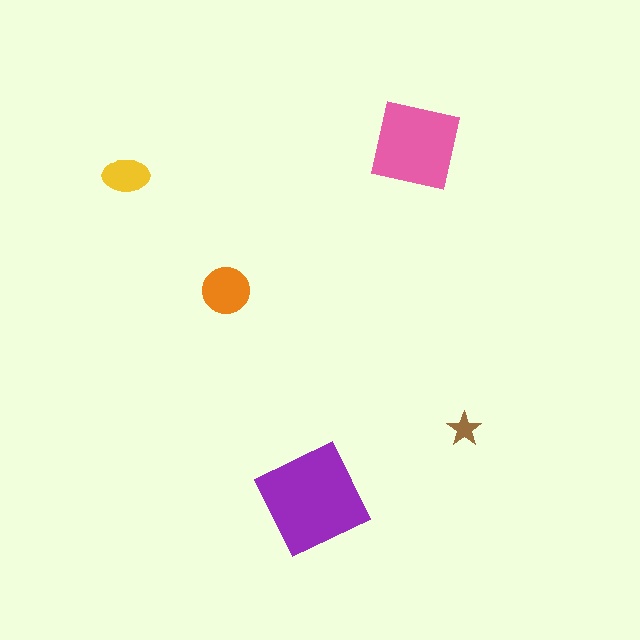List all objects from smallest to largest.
The brown star, the yellow ellipse, the orange circle, the pink square, the purple square.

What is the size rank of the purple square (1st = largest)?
1st.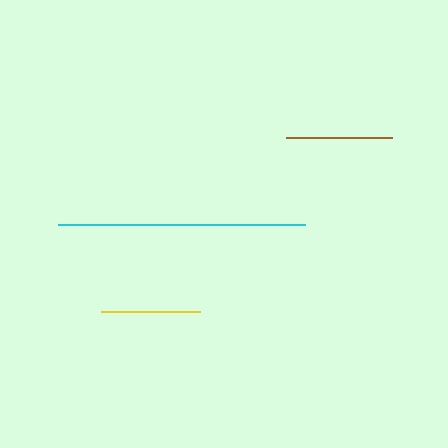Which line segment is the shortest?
The yellow line is the shortest at approximately 98 pixels.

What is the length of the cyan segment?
The cyan segment is approximately 246 pixels long.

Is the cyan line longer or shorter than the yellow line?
The cyan line is longer than the yellow line.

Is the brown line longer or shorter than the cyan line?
The cyan line is longer than the brown line.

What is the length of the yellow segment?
The yellow segment is approximately 98 pixels long.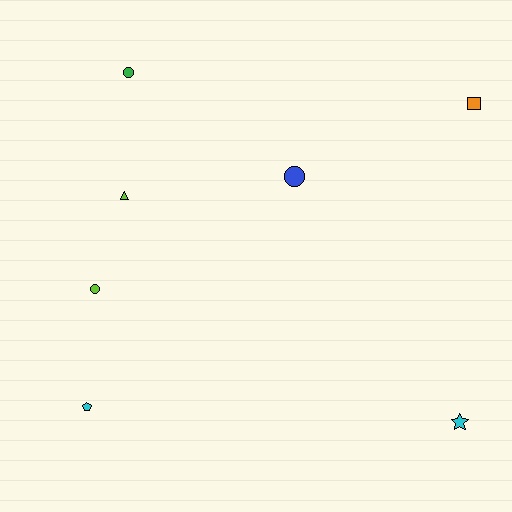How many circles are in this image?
There are 3 circles.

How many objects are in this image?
There are 7 objects.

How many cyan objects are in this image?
There are 2 cyan objects.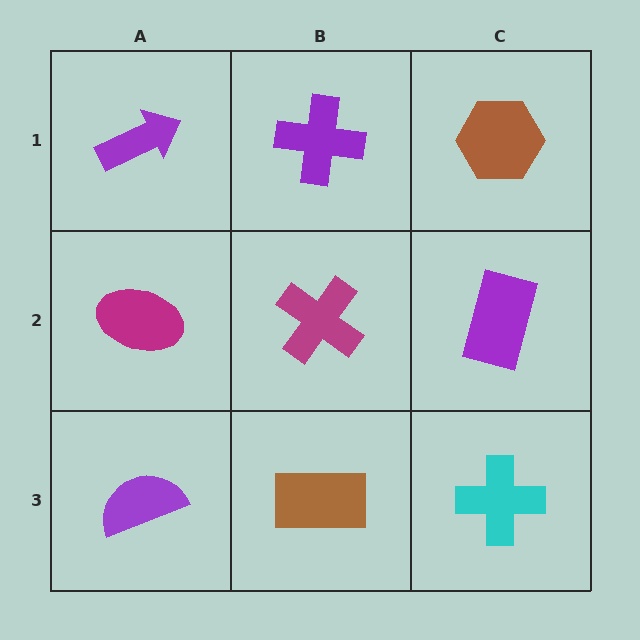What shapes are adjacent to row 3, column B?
A magenta cross (row 2, column B), a purple semicircle (row 3, column A), a cyan cross (row 3, column C).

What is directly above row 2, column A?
A purple arrow.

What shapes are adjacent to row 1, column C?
A purple rectangle (row 2, column C), a purple cross (row 1, column B).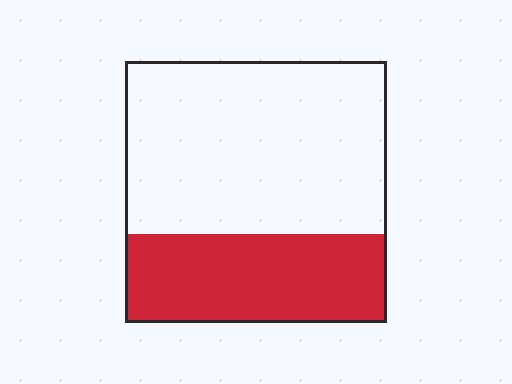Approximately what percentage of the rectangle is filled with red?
Approximately 35%.